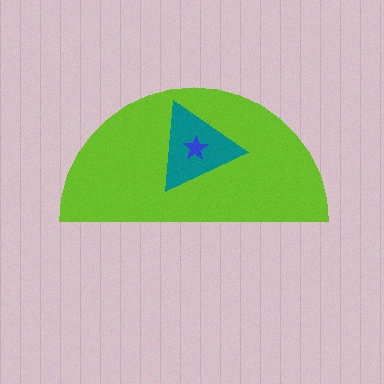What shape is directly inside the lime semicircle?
The teal triangle.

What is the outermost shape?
The lime semicircle.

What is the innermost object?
The blue star.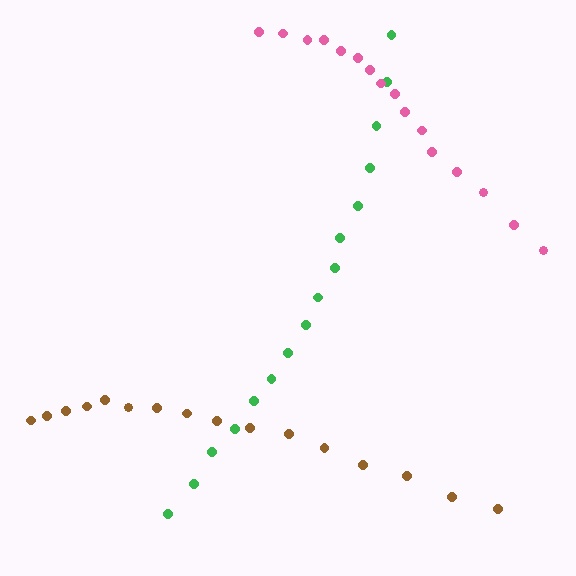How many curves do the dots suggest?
There are 3 distinct paths.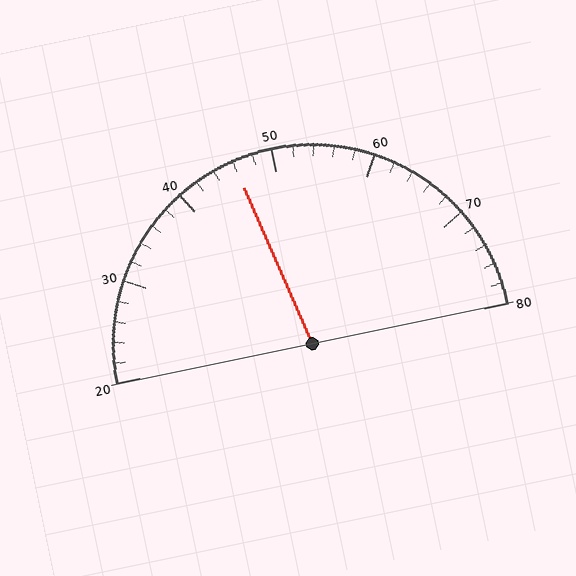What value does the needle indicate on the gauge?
The needle indicates approximately 46.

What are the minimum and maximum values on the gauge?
The gauge ranges from 20 to 80.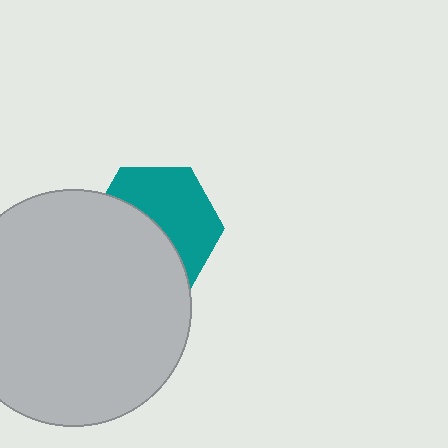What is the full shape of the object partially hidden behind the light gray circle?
The partially hidden object is a teal hexagon.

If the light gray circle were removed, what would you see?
You would see the complete teal hexagon.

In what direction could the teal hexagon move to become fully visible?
The teal hexagon could move toward the upper-right. That would shift it out from behind the light gray circle entirely.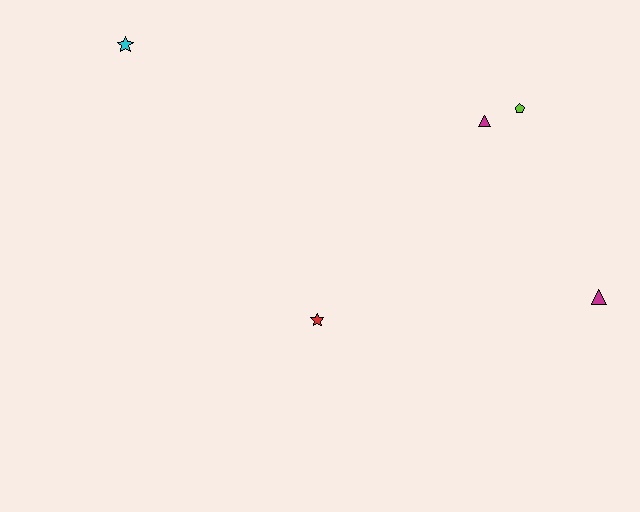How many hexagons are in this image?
There are no hexagons.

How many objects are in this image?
There are 5 objects.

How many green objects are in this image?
There are no green objects.